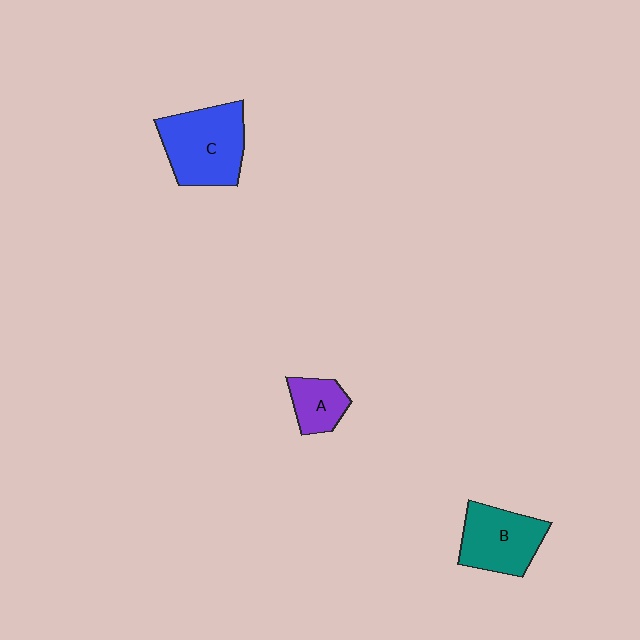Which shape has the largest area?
Shape C (blue).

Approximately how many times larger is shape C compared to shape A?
Approximately 2.2 times.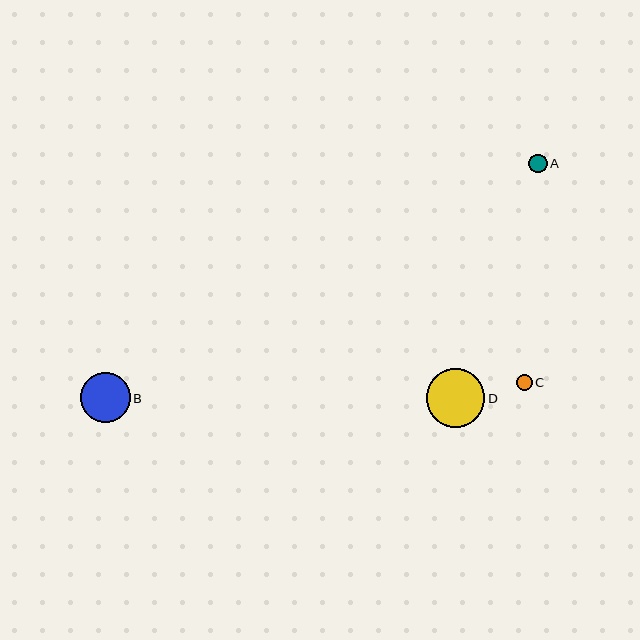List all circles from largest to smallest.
From largest to smallest: D, B, A, C.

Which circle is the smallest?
Circle C is the smallest with a size of approximately 16 pixels.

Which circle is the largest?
Circle D is the largest with a size of approximately 59 pixels.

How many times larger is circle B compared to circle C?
Circle B is approximately 3.2 times the size of circle C.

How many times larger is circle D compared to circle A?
Circle D is approximately 3.2 times the size of circle A.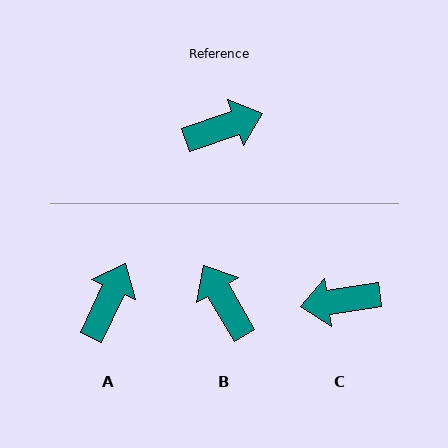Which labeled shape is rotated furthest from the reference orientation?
C, about 170 degrees away.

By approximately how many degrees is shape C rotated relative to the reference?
Approximately 170 degrees counter-clockwise.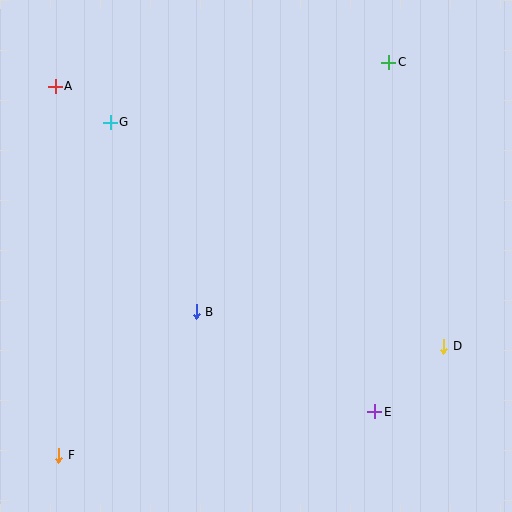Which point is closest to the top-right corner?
Point C is closest to the top-right corner.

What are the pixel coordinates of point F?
Point F is at (59, 455).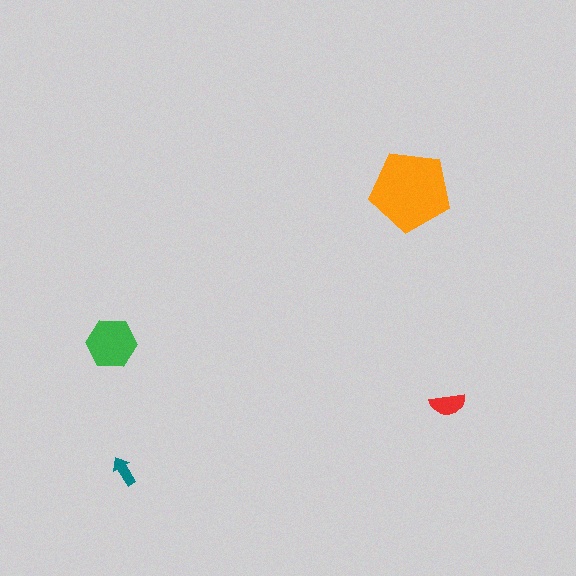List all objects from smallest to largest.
The teal arrow, the red semicircle, the green hexagon, the orange pentagon.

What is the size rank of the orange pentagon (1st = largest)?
1st.